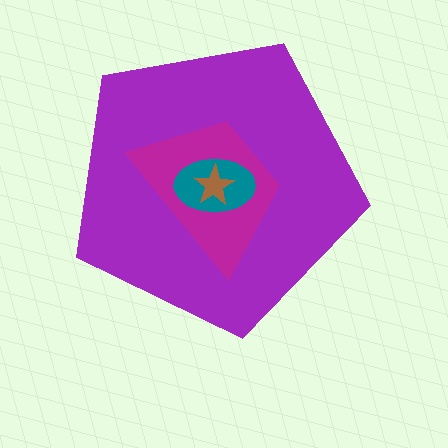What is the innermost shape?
The brown star.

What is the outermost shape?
The purple pentagon.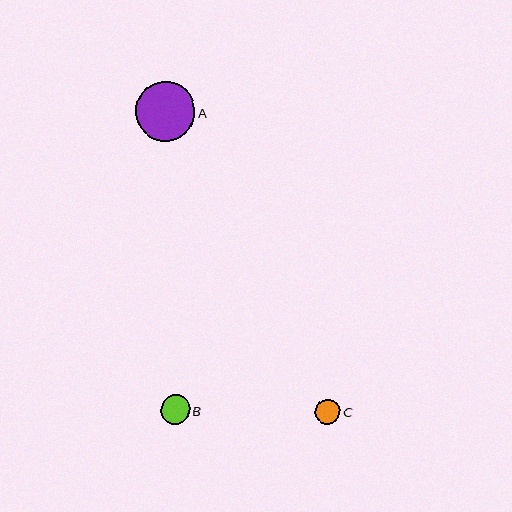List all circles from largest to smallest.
From largest to smallest: A, B, C.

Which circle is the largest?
Circle A is the largest with a size of approximately 60 pixels.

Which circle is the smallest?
Circle C is the smallest with a size of approximately 25 pixels.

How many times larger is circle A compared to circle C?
Circle A is approximately 2.3 times the size of circle C.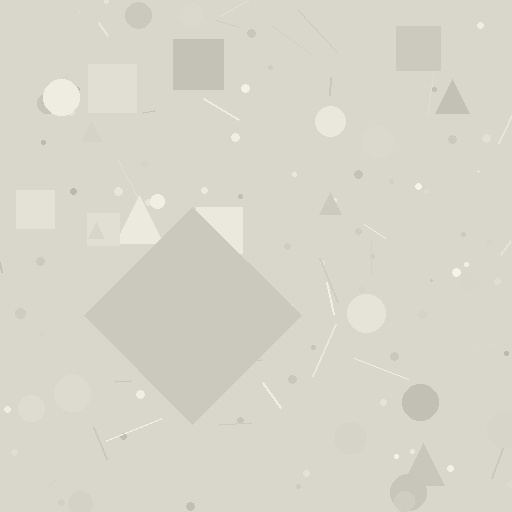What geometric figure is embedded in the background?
A diamond is embedded in the background.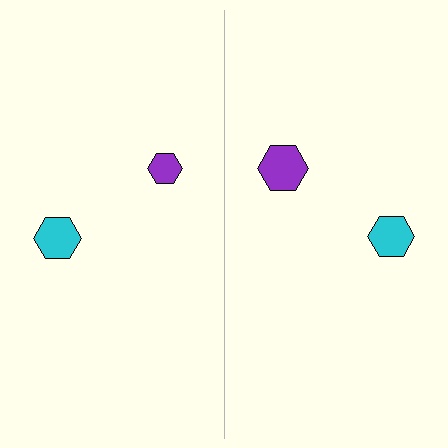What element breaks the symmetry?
The purple hexagon on the right side has a different size than its mirror counterpart.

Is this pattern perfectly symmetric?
No, the pattern is not perfectly symmetric. The purple hexagon on the right side has a different size than its mirror counterpart.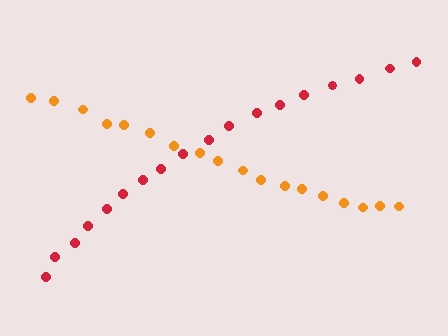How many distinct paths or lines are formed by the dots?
There are 2 distinct paths.